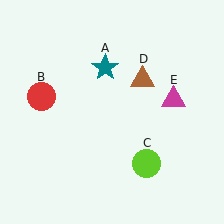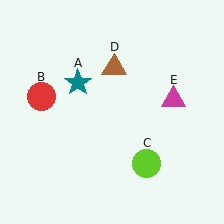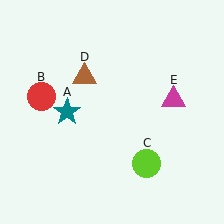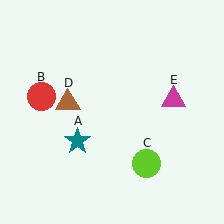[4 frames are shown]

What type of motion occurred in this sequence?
The teal star (object A), brown triangle (object D) rotated counterclockwise around the center of the scene.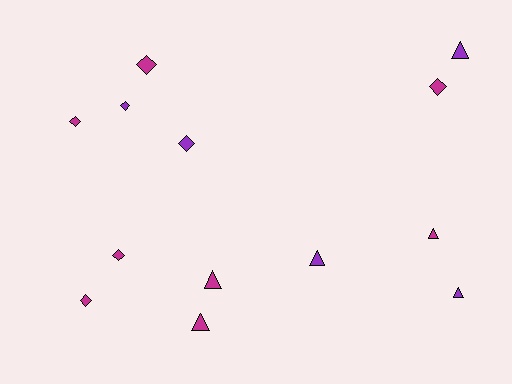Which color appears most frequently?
Magenta, with 8 objects.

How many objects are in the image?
There are 13 objects.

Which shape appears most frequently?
Diamond, with 7 objects.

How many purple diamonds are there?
There are 2 purple diamonds.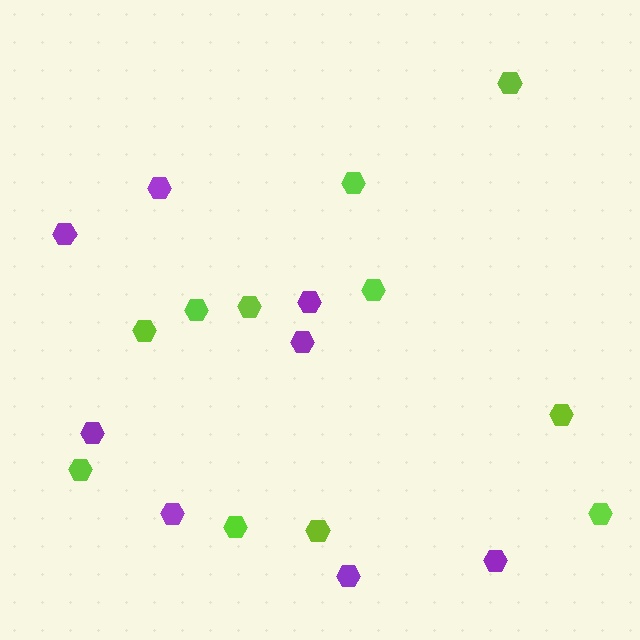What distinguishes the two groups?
There are 2 groups: one group of lime hexagons (11) and one group of purple hexagons (8).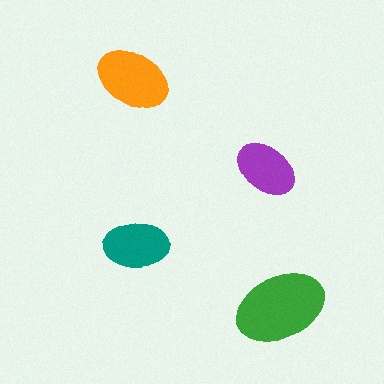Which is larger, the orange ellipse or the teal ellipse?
The orange one.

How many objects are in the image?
There are 4 objects in the image.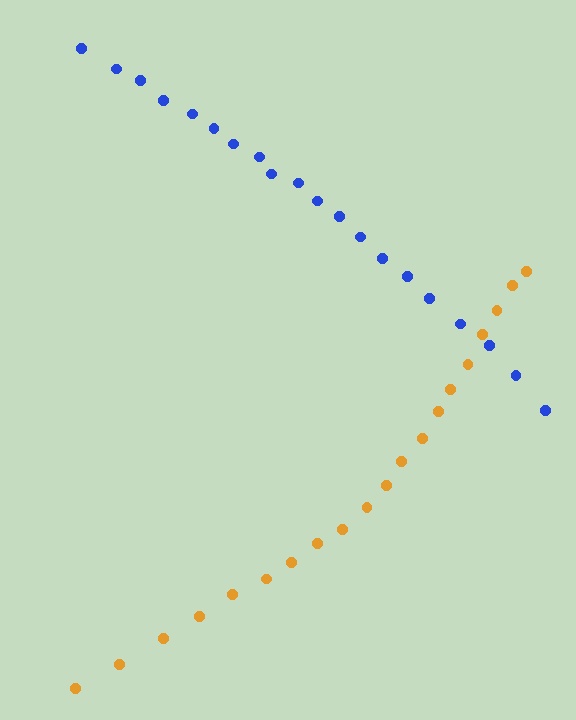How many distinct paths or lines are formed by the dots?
There are 2 distinct paths.